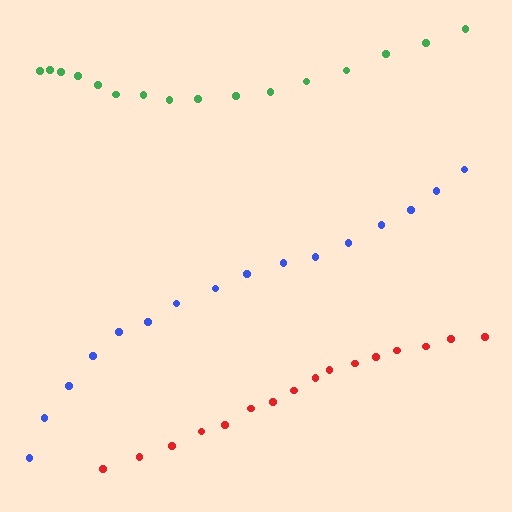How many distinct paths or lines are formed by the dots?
There are 3 distinct paths.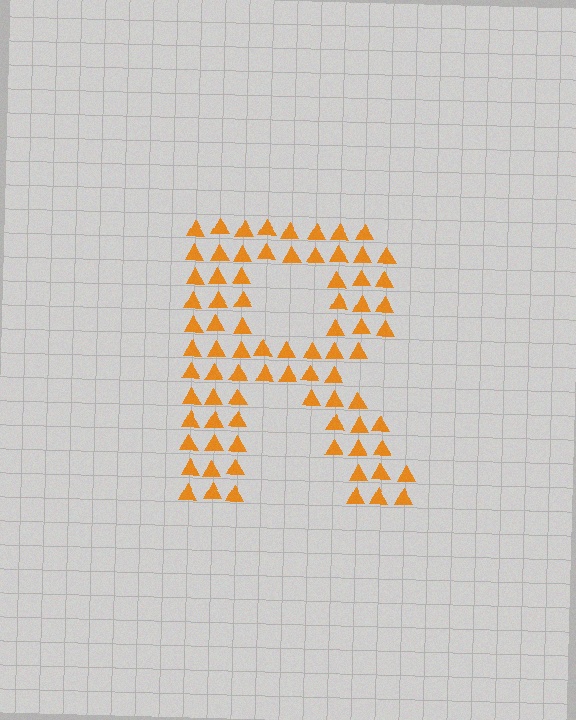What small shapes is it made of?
It is made of small triangles.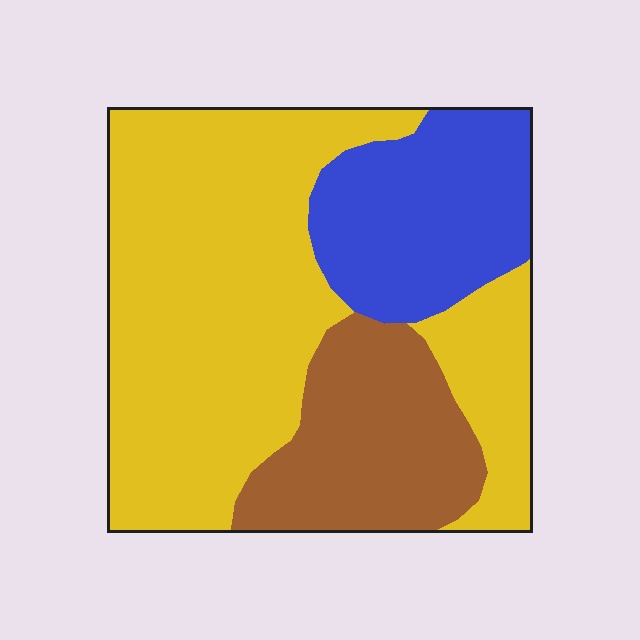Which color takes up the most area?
Yellow, at roughly 60%.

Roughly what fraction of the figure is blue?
Blue takes up about one fifth (1/5) of the figure.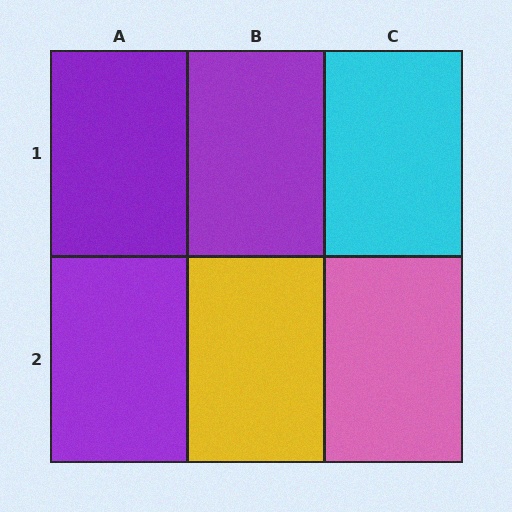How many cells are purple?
3 cells are purple.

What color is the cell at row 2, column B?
Yellow.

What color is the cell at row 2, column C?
Pink.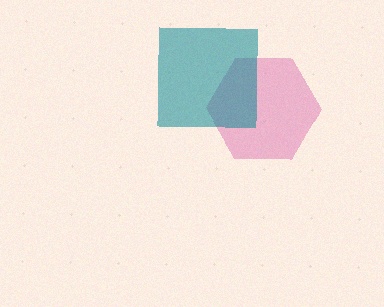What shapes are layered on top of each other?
The layered shapes are: a pink hexagon, a teal square.